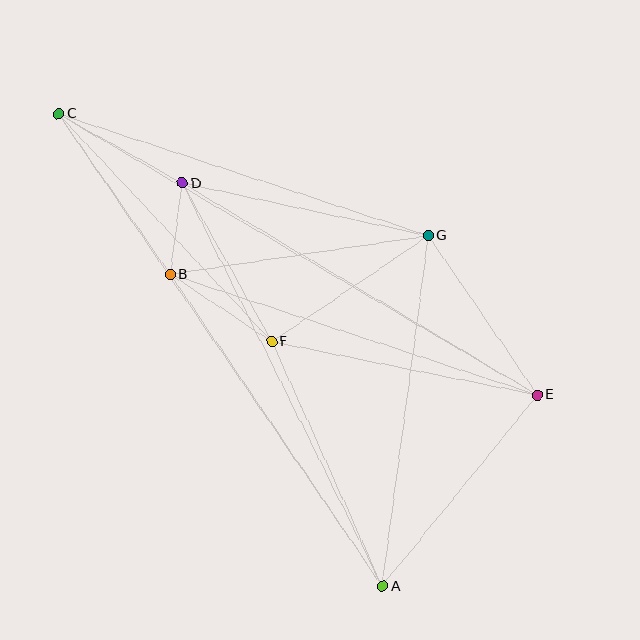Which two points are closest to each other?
Points B and D are closest to each other.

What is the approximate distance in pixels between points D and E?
The distance between D and E is approximately 413 pixels.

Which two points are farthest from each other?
Points A and C are farthest from each other.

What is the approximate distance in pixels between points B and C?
The distance between B and C is approximately 196 pixels.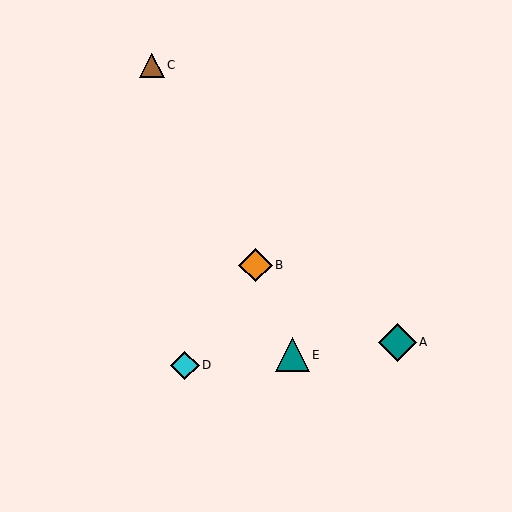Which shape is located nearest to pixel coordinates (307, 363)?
The teal triangle (labeled E) at (292, 355) is nearest to that location.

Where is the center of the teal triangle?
The center of the teal triangle is at (292, 355).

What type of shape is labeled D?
Shape D is a cyan diamond.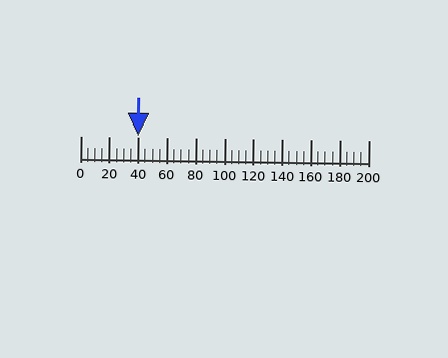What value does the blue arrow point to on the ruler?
The blue arrow points to approximately 40.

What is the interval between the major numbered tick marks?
The major tick marks are spaced 20 units apart.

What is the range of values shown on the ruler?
The ruler shows values from 0 to 200.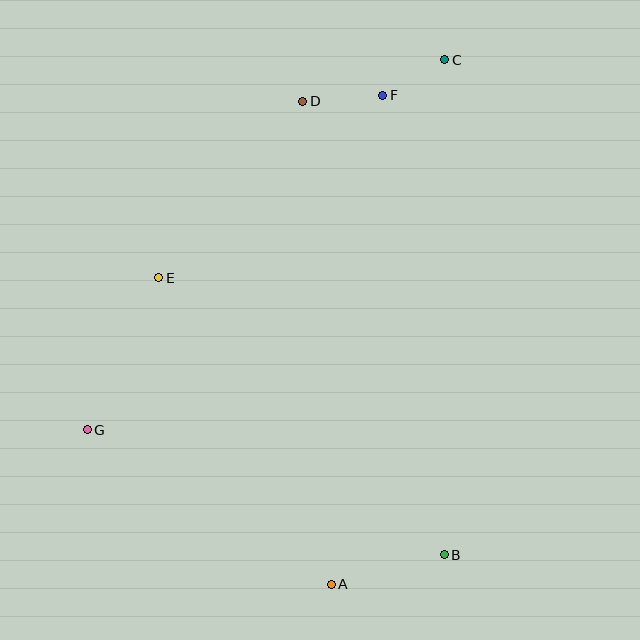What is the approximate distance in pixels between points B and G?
The distance between B and G is approximately 378 pixels.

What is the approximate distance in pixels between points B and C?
The distance between B and C is approximately 495 pixels.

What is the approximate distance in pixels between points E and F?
The distance between E and F is approximately 289 pixels.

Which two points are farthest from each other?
Points A and C are farthest from each other.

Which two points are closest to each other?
Points C and F are closest to each other.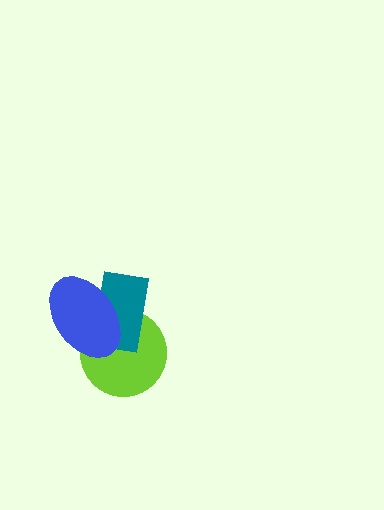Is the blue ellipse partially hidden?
No, no other shape covers it.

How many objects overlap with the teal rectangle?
2 objects overlap with the teal rectangle.